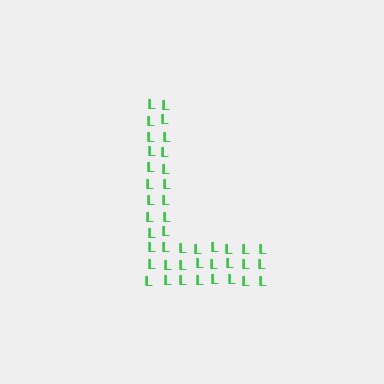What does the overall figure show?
The overall figure shows the letter L.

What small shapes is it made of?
It is made of small letter L's.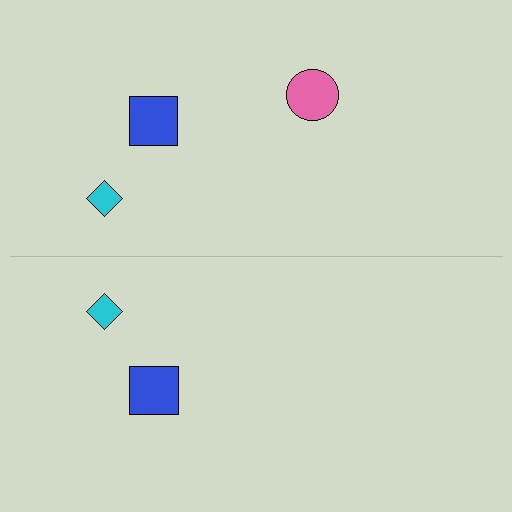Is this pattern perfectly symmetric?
No, the pattern is not perfectly symmetric. A pink circle is missing from the bottom side.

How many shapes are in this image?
There are 5 shapes in this image.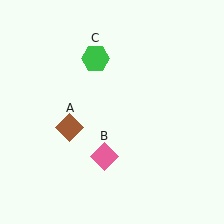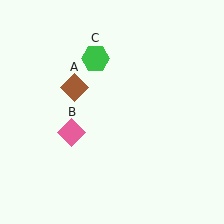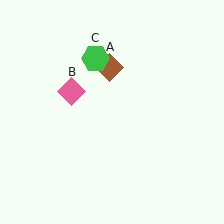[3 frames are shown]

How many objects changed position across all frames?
2 objects changed position: brown diamond (object A), pink diamond (object B).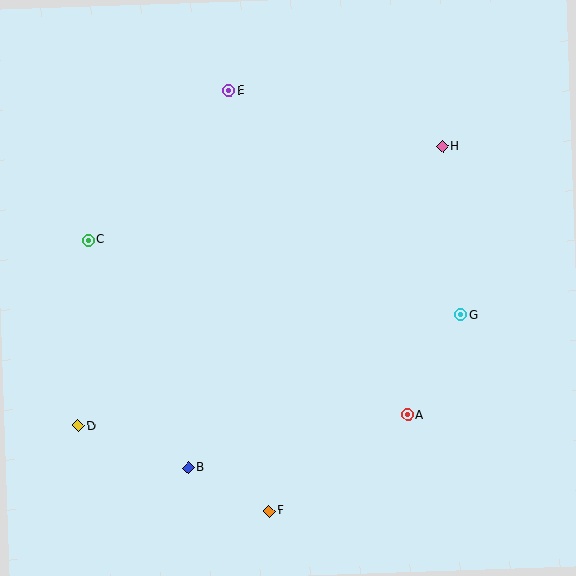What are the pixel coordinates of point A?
Point A is at (407, 415).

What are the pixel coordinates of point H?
Point H is at (442, 146).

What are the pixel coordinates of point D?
Point D is at (78, 426).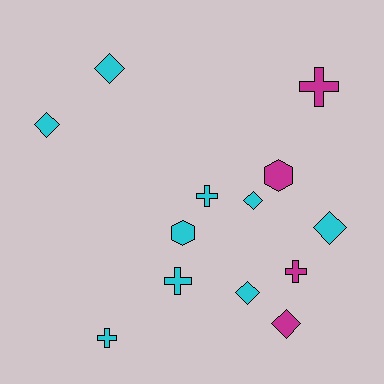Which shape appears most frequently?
Diamond, with 6 objects.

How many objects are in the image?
There are 13 objects.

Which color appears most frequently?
Cyan, with 9 objects.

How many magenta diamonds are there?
There is 1 magenta diamond.